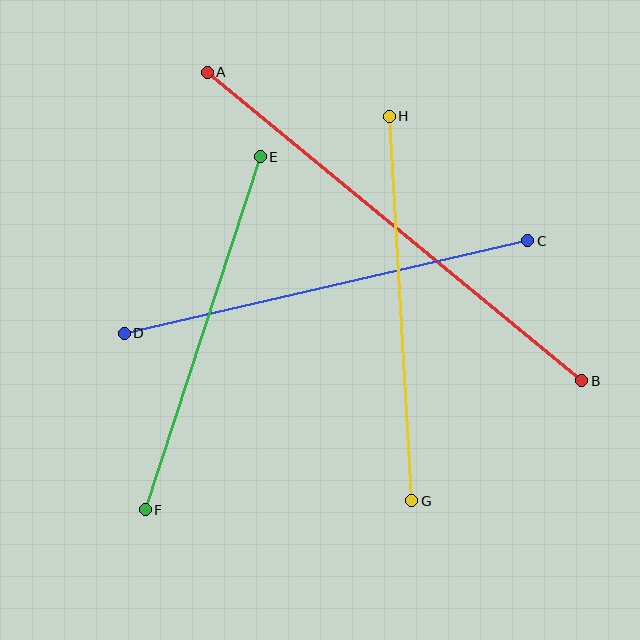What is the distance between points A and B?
The distance is approximately 485 pixels.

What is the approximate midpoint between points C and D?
The midpoint is at approximately (326, 287) pixels.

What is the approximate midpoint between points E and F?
The midpoint is at approximately (203, 333) pixels.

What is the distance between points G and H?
The distance is approximately 385 pixels.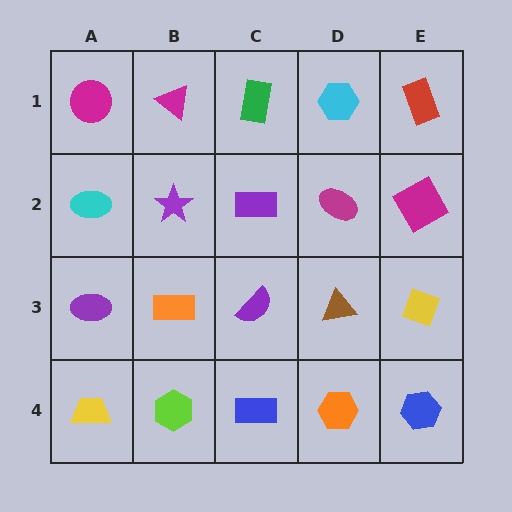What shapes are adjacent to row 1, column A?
A cyan ellipse (row 2, column A), a magenta triangle (row 1, column B).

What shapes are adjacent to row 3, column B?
A purple star (row 2, column B), a lime hexagon (row 4, column B), a purple ellipse (row 3, column A), a purple semicircle (row 3, column C).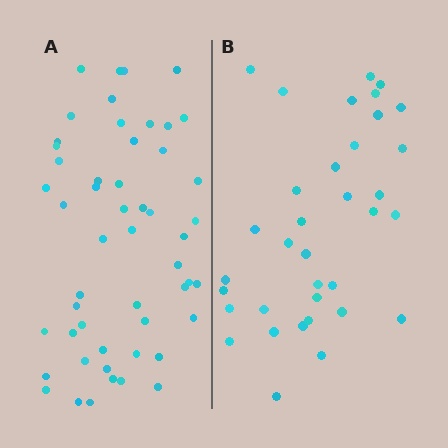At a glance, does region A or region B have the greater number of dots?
Region A (the left region) has more dots.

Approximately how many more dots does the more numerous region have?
Region A has approximately 15 more dots than region B.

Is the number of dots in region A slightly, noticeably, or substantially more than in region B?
Region A has substantially more. The ratio is roughly 1.5 to 1.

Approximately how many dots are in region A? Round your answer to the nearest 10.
About 50 dots. (The exact count is 52, which rounds to 50.)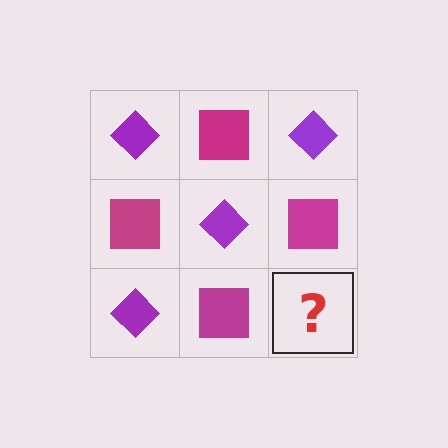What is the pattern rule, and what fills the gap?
The rule is that it alternates purple diamond and magenta square in a checkerboard pattern. The gap should be filled with a purple diamond.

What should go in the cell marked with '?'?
The missing cell should contain a purple diamond.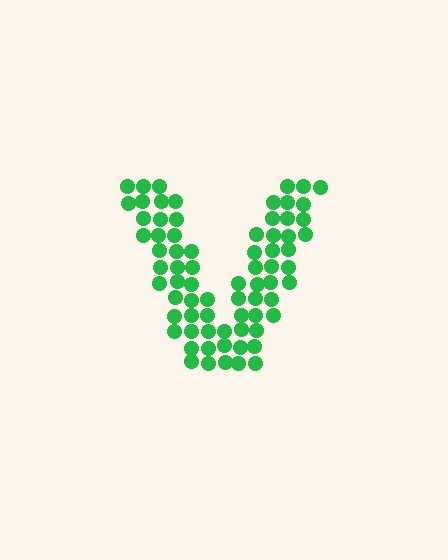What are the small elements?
The small elements are circles.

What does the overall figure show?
The overall figure shows the letter V.